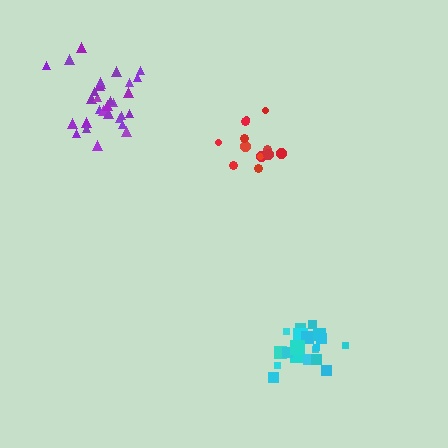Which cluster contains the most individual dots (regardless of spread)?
Purple (30).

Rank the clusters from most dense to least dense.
purple, cyan, red.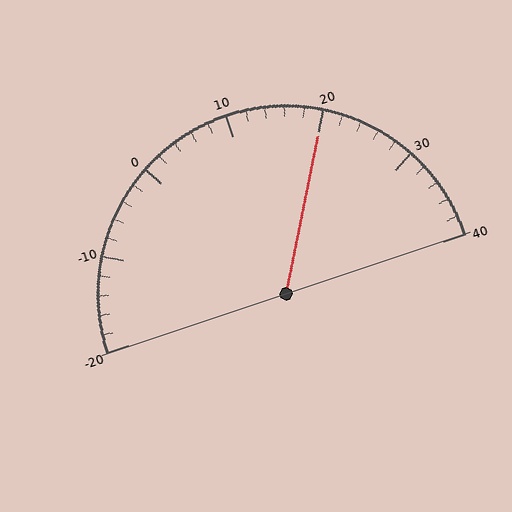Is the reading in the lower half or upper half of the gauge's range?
The reading is in the upper half of the range (-20 to 40).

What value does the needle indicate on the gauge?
The needle indicates approximately 20.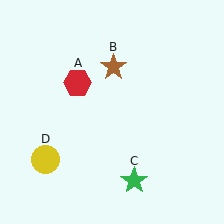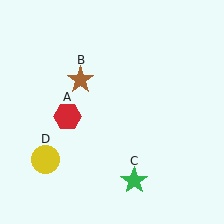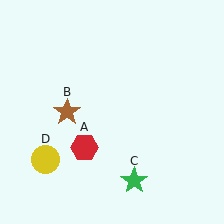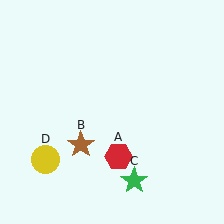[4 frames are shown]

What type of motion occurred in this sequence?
The red hexagon (object A), brown star (object B) rotated counterclockwise around the center of the scene.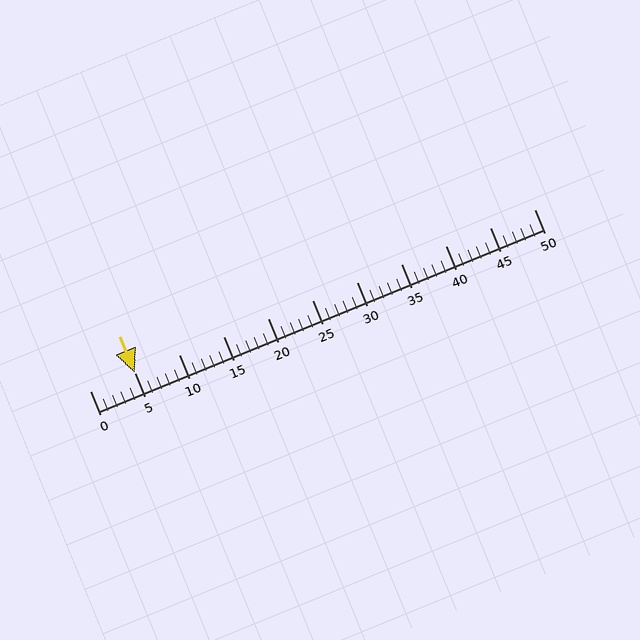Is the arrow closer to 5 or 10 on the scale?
The arrow is closer to 5.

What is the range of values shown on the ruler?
The ruler shows values from 0 to 50.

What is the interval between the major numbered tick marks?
The major tick marks are spaced 5 units apart.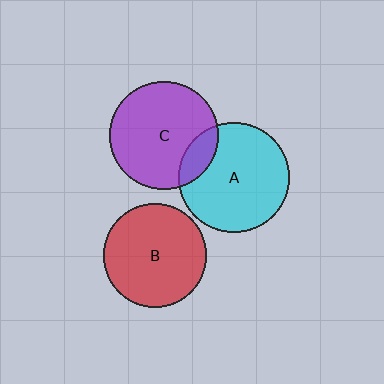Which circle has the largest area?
Circle A (cyan).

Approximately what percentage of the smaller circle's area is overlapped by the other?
Approximately 15%.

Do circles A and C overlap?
Yes.